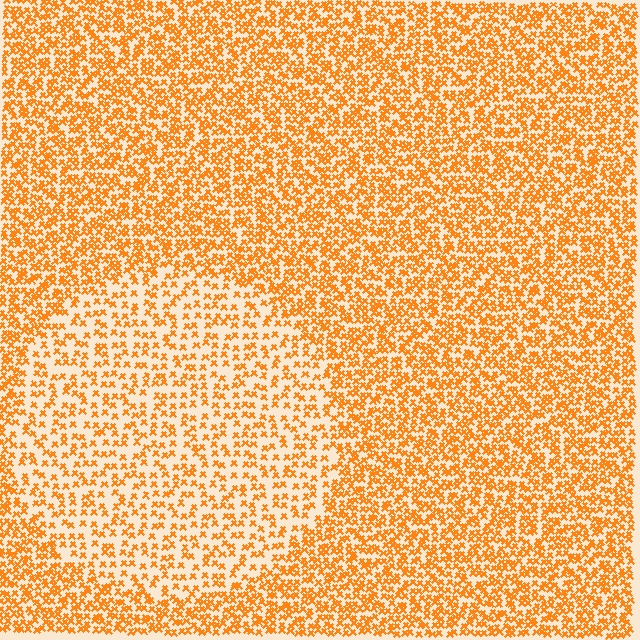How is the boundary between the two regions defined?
The boundary is defined by a change in element density (approximately 1.9x ratio). All elements are the same color, size, and shape.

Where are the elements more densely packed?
The elements are more densely packed outside the circle boundary.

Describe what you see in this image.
The image contains small orange elements arranged at two different densities. A circle-shaped region is visible where the elements are less densely packed than the surrounding area.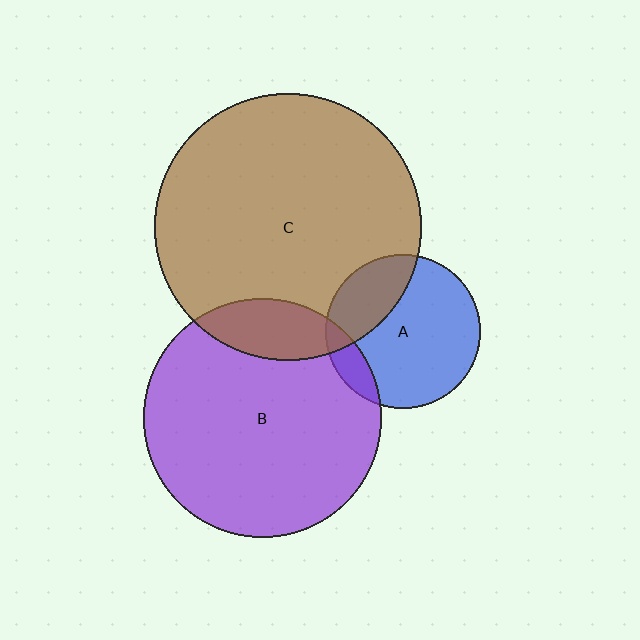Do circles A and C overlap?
Yes.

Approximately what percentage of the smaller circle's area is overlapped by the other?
Approximately 30%.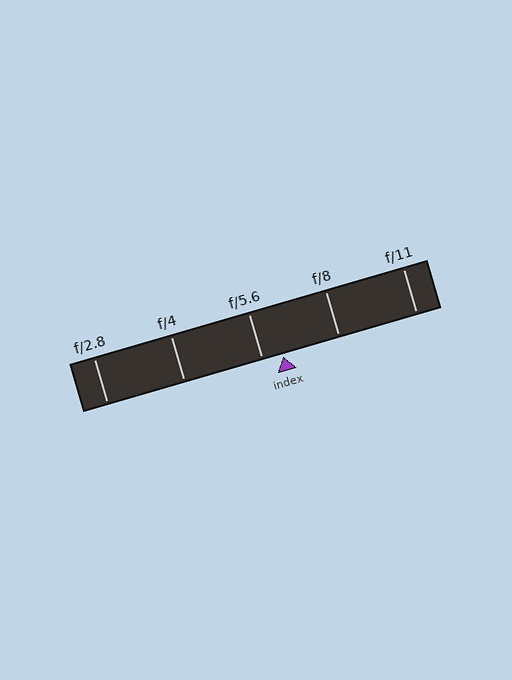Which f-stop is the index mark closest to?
The index mark is closest to f/5.6.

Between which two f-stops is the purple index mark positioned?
The index mark is between f/5.6 and f/8.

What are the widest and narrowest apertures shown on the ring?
The widest aperture shown is f/2.8 and the narrowest is f/11.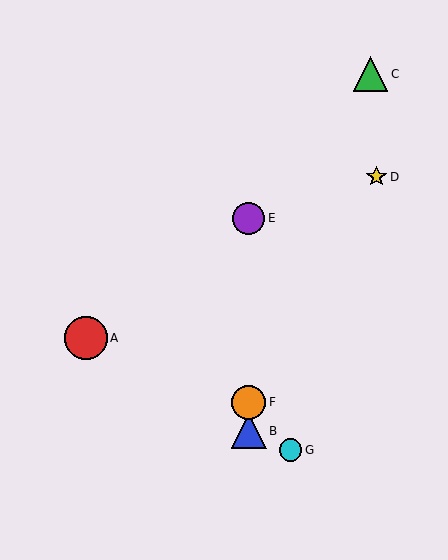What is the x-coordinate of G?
Object G is at x≈291.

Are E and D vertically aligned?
No, E is at x≈249 and D is at x≈376.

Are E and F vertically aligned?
Yes, both are at x≈249.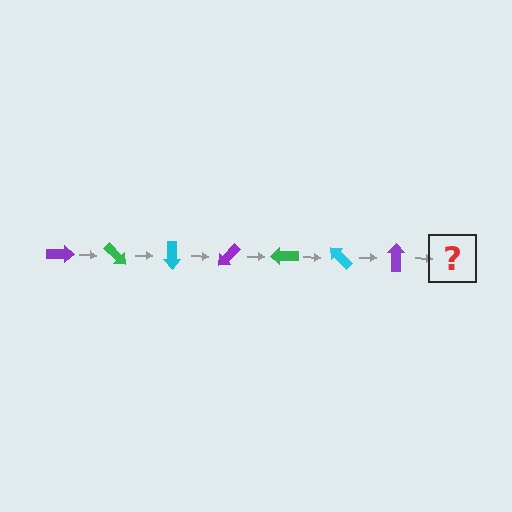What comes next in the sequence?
The next element should be a green arrow, rotated 315 degrees from the start.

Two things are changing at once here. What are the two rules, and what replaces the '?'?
The two rules are that it rotates 45 degrees each step and the color cycles through purple, green, and cyan. The '?' should be a green arrow, rotated 315 degrees from the start.